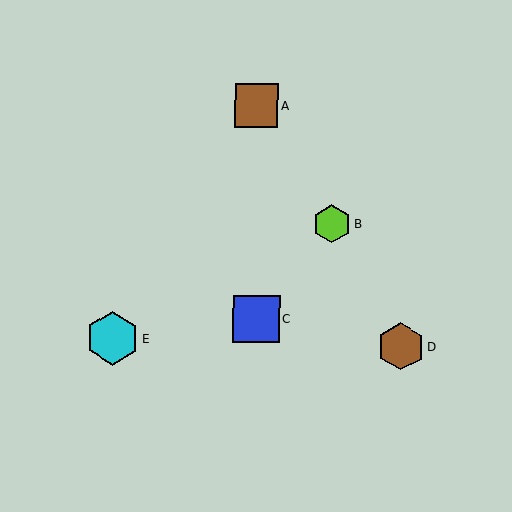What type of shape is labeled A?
Shape A is a brown square.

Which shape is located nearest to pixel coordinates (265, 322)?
The blue square (labeled C) at (256, 319) is nearest to that location.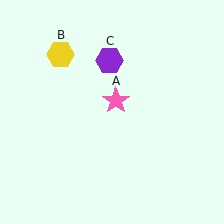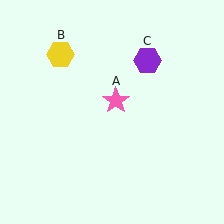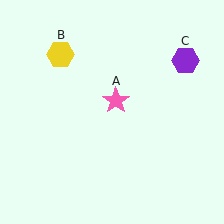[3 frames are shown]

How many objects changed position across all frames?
1 object changed position: purple hexagon (object C).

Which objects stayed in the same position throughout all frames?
Pink star (object A) and yellow hexagon (object B) remained stationary.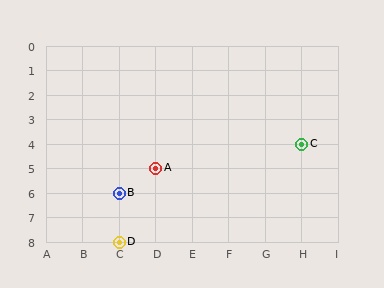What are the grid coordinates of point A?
Point A is at grid coordinates (D, 5).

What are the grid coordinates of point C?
Point C is at grid coordinates (H, 4).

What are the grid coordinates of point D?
Point D is at grid coordinates (C, 8).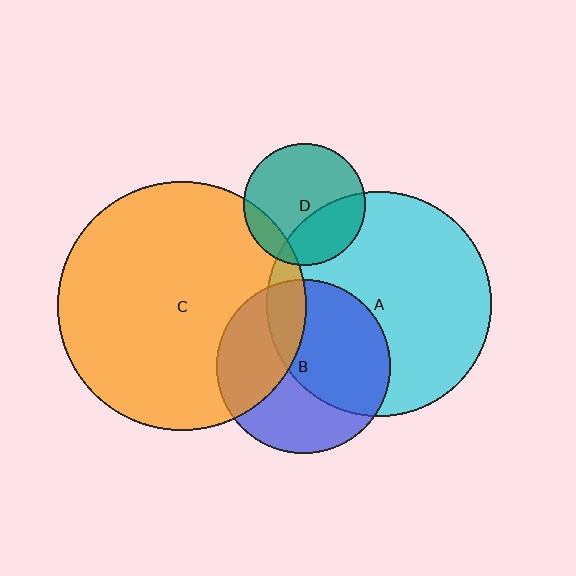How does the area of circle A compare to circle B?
Approximately 1.7 times.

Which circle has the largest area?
Circle C (orange).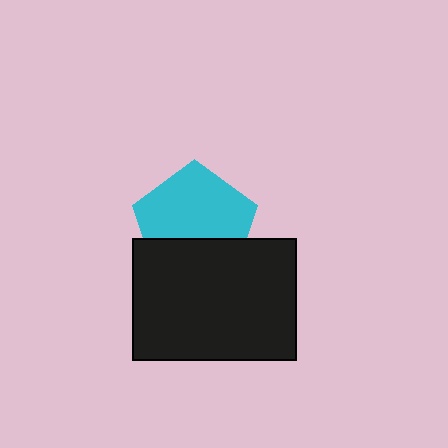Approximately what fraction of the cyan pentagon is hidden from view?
Roughly 37% of the cyan pentagon is hidden behind the black rectangle.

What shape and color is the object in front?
The object in front is a black rectangle.